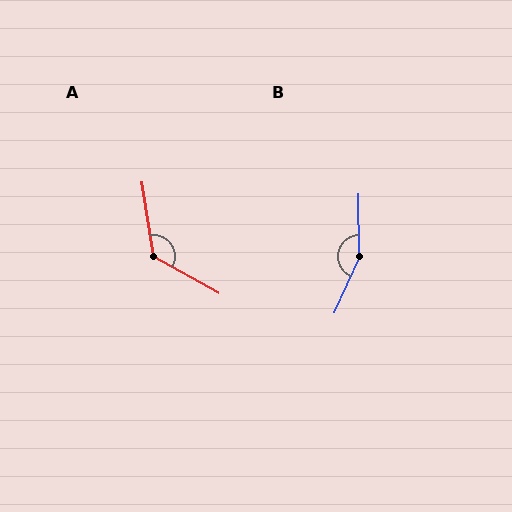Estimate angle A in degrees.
Approximately 128 degrees.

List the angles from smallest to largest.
A (128°), B (155°).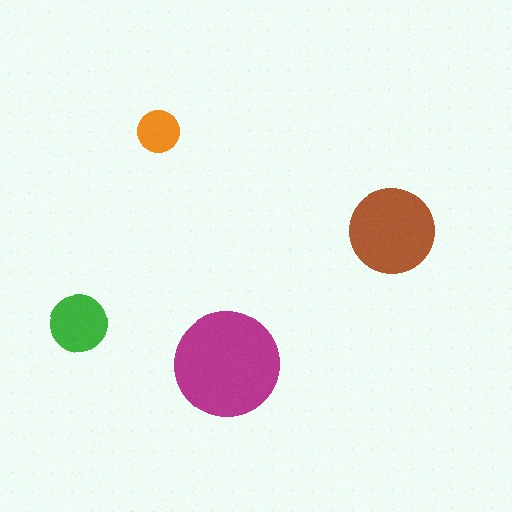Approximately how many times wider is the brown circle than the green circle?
About 1.5 times wider.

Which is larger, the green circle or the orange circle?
The green one.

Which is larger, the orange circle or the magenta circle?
The magenta one.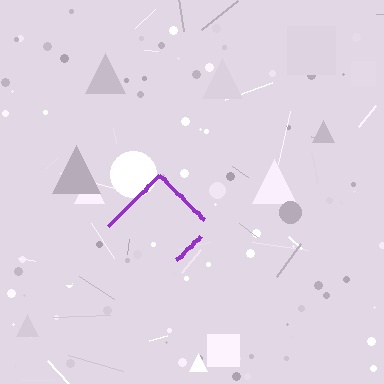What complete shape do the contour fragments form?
The contour fragments form a diamond.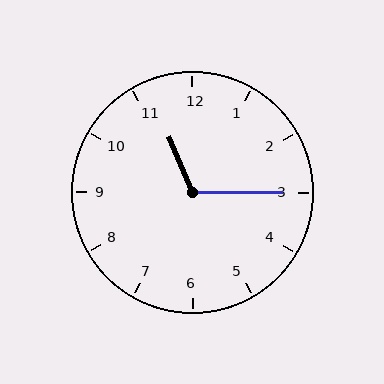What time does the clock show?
11:15.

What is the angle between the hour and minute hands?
Approximately 112 degrees.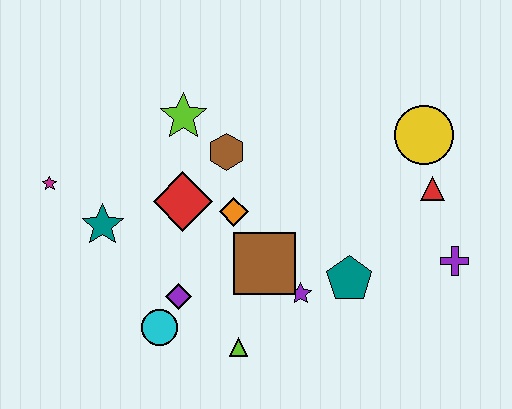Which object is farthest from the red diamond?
The purple cross is farthest from the red diamond.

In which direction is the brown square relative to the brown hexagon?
The brown square is below the brown hexagon.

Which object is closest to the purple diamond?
The cyan circle is closest to the purple diamond.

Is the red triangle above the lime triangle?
Yes